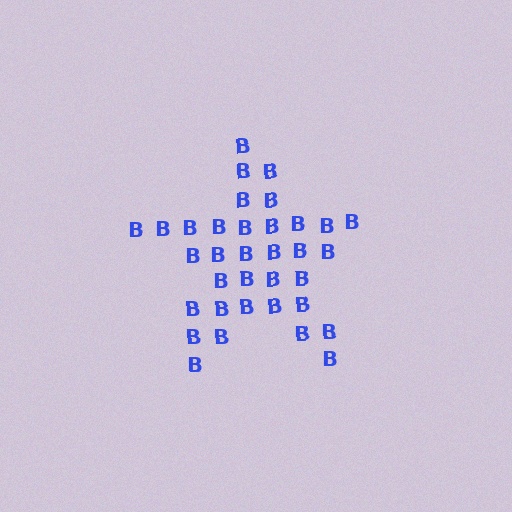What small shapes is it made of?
It is made of small letter B's.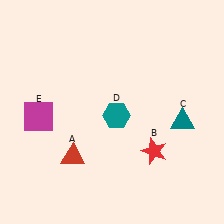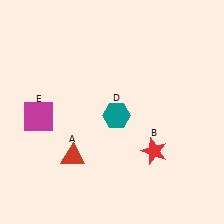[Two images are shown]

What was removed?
The teal triangle (C) was removed in Image 2.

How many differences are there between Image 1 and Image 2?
There is 1 difference between the two images.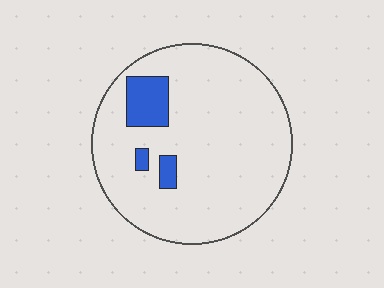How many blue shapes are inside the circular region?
3.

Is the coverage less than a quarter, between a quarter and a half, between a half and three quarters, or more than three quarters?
Less than a quarter.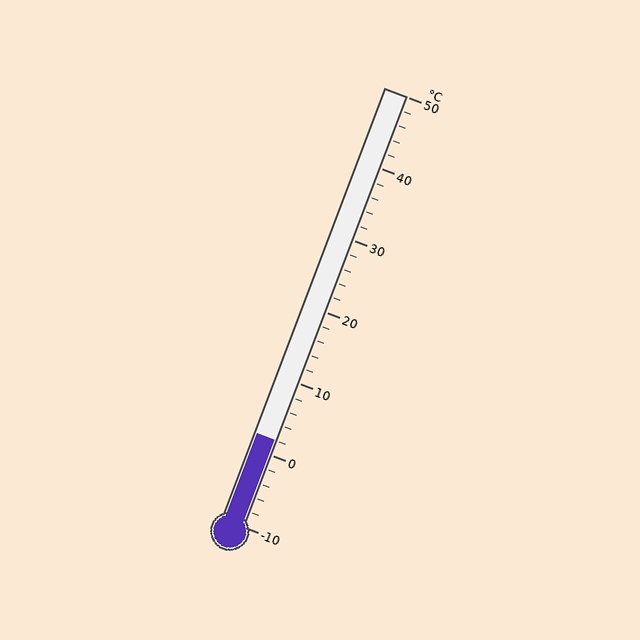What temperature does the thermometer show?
The thermometer shows approximately 2°C.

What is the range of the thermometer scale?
The thermometer scale ranges from -10°C to 50°C.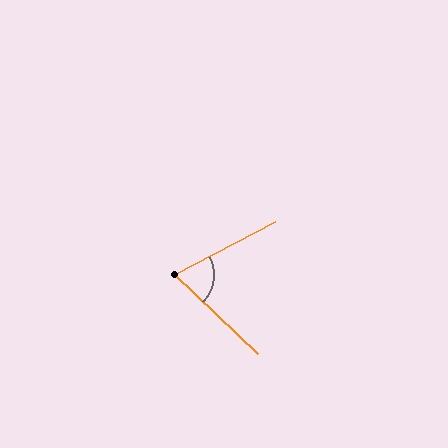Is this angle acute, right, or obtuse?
It is acute.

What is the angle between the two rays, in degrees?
Approximately 71 degrees.